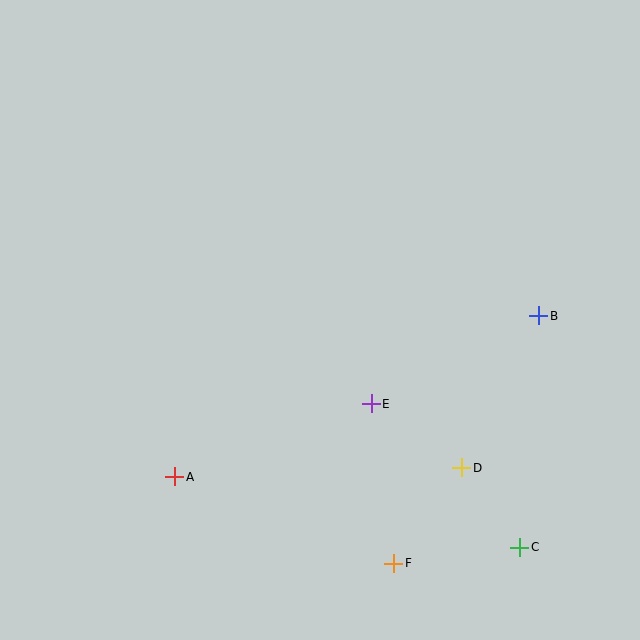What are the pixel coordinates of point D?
Point D is at (462, 468).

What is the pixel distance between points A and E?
The distance between A and E is 210 pixels.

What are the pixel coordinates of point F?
Point F is at (394, 563).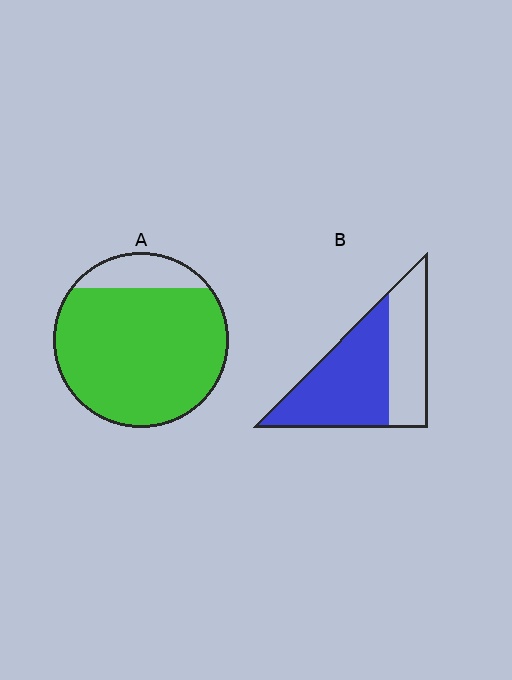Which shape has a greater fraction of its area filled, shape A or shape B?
Shape A.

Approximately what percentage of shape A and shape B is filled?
A is approximately 85% and B is approximately 60%.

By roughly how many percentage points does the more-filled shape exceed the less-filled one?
By roughly 25 percentage points (A over B).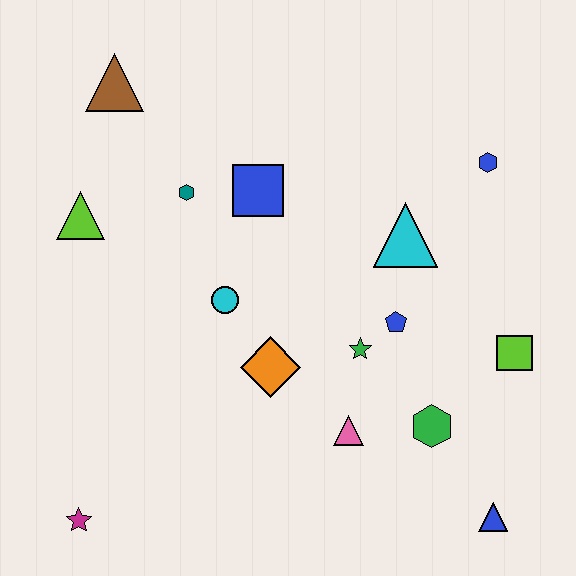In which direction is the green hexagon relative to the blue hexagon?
The green hexagon is below the blue hexagon.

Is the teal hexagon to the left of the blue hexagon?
Yes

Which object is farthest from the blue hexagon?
The magenta star is farthest from the blue hexagon.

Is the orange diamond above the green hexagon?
Yes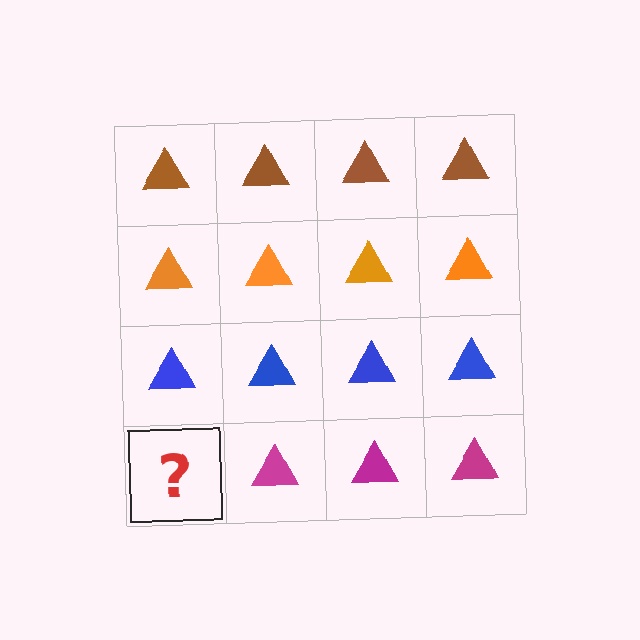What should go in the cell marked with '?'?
The missing cell should contain a magenta triangle.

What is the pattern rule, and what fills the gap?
The rule is that each row has a consistent color. The gap should be filled with a magenta triangle.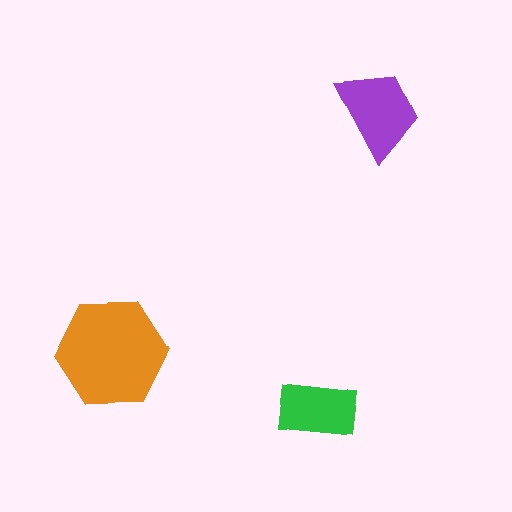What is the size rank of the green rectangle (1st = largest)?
3rd.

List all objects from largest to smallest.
The orange hexagon, the purple trapezoid, the green rectangle.